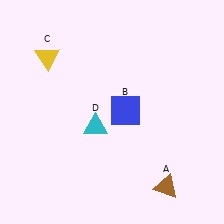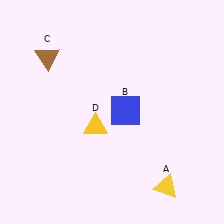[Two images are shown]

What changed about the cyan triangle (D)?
In Image 1, D is cyan. In Image 2, it changed to yellow.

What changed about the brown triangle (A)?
In Image 1, A is brown. In Image 2, it changed to yellow.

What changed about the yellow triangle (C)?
In Image 1, C is yellow. In Image 2, it changed to brown.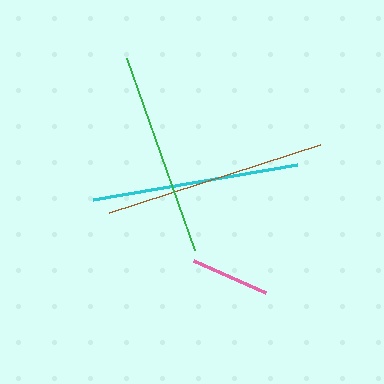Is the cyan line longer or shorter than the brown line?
The brown line is longer than the cyan line.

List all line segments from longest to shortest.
From longest to shortest: brown, cyan, green, pink.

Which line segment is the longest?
The brown line is the longest at approximately 222 pixels.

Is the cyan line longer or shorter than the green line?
The cyan line is longer than the green line.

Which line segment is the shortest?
The pink line is the shortest at approximately 79 pixels.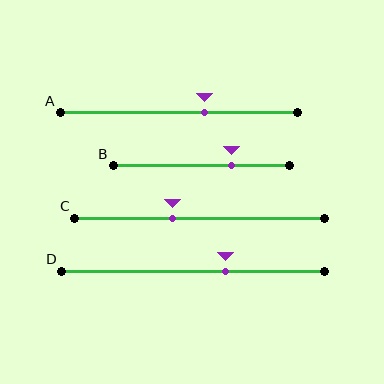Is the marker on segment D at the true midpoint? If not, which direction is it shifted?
No, the marker on segment D is shifted to the right by about 13% of the segment length.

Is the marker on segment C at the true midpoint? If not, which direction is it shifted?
No, the marker on segment C is shifted to the left by about 11% of the segment length.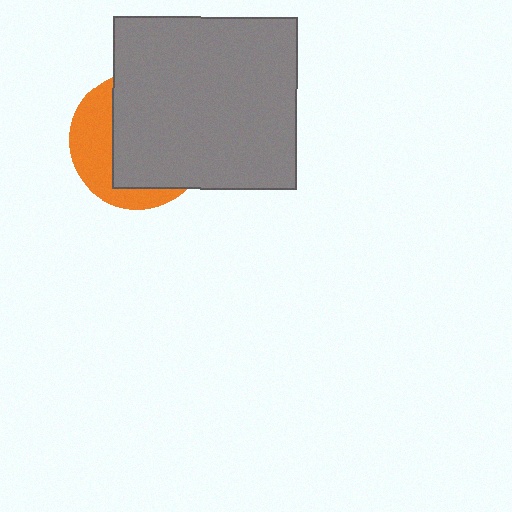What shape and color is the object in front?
The object in front is a gray rectangle.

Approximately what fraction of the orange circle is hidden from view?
Roughly 65% of the orange circle is hidden behind the gray rectangle.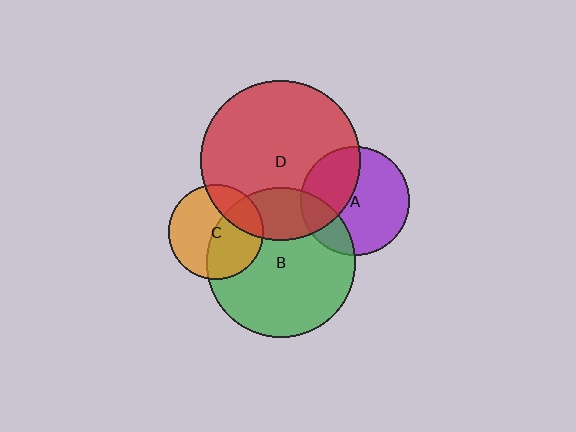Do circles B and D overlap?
Yes.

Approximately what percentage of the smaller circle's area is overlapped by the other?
Approximately 25%.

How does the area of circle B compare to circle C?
Approximately 2.4 times.